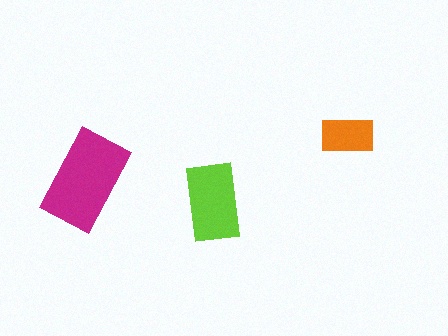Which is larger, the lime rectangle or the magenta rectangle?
The magenta one.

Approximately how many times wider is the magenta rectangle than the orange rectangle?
About 2 times wider.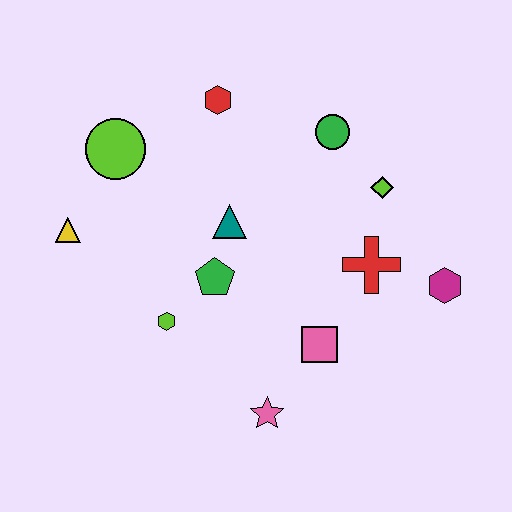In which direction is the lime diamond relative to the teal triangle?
The lime diamond is to the right of the teal triangle.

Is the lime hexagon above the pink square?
Yes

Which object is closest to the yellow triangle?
The lime circle is closest to the yellow triangle.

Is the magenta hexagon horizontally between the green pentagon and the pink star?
No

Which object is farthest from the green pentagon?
The magenta hexagon is farthest from the green pentagon.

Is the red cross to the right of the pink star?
Yes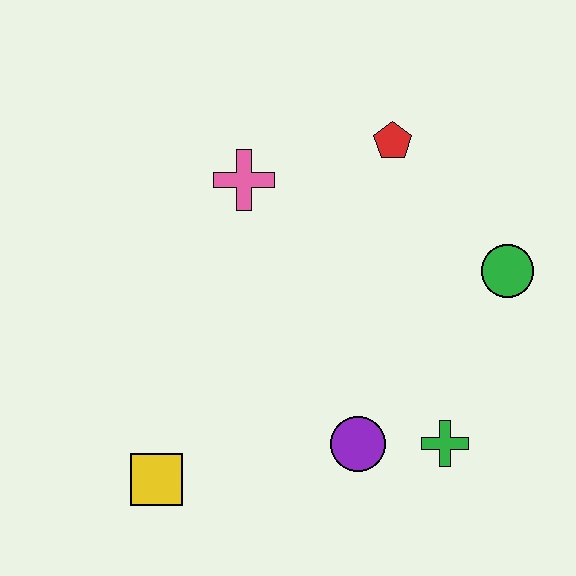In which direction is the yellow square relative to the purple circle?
The yellow square is to the left of the purple circle.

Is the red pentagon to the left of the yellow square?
No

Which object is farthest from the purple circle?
The red pentagon is farthest from the purple circle.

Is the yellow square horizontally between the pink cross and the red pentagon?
No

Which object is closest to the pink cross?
The red pentagon is closest to the pink cross.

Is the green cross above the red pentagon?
No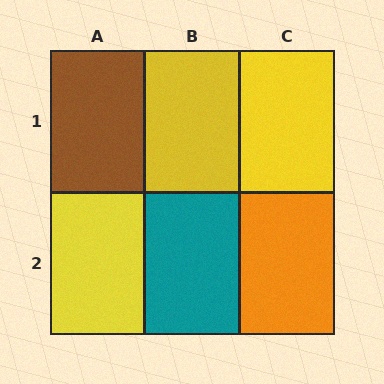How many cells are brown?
1 cell is brown.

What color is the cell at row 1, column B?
Yellow.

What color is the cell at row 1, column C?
Yellow.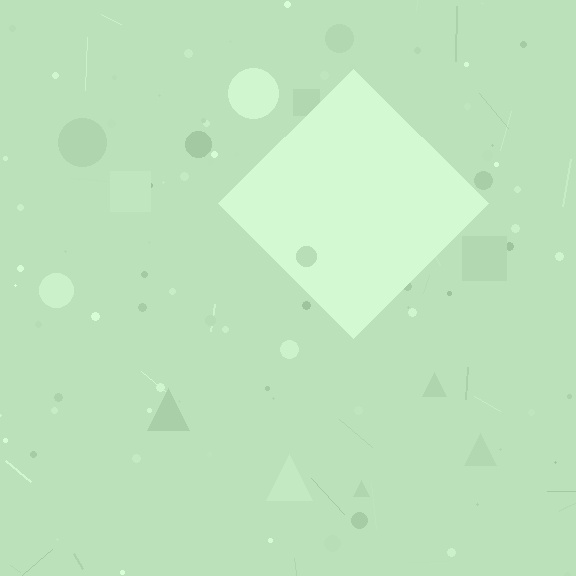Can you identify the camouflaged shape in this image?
The camouflaged shape is a diamond.